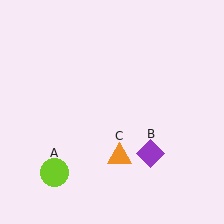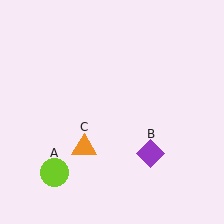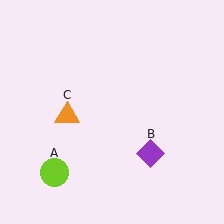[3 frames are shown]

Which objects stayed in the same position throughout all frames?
Lime circle (object A) and purple diamond (object B) remained stationary.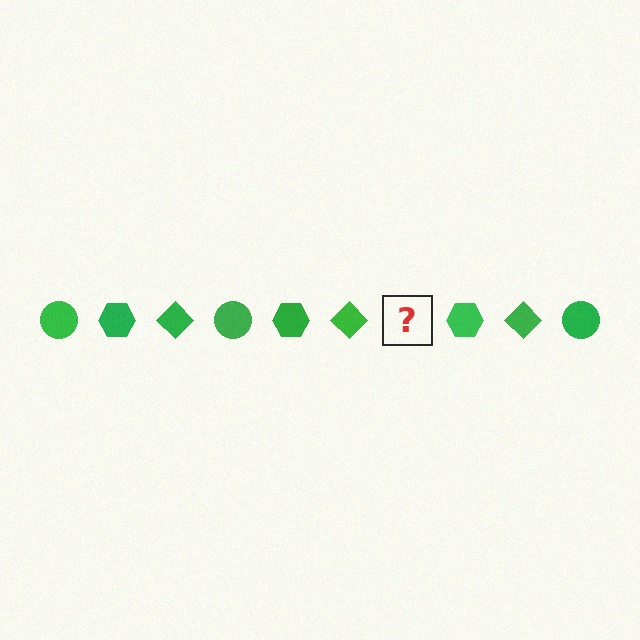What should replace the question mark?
The question mark should be replaced with a green circle.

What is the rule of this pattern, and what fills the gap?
The rule is that the pattern cycles through circle, hexagon, diamond shapes in green. The gap should be filled with a green circle.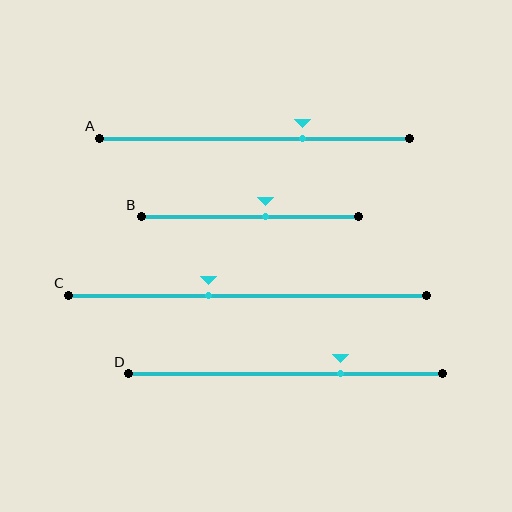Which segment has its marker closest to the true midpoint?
Segment B has its marker closest to the true midpoint.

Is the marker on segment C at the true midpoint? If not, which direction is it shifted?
No, the marker on segment C is shifted to the left by about 11% of the segment length.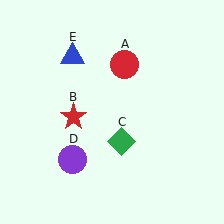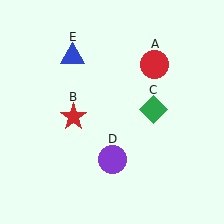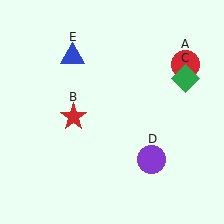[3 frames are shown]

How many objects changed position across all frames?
3 objects changed position: red circle (object A), green diamond (object C), purple circle (object D).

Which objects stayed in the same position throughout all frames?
Red star (object B) and blue triangle (object E) remained stationary.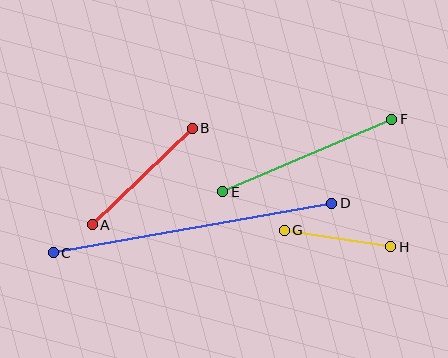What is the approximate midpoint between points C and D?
The midpoint is at approximately (192, 228) pixels.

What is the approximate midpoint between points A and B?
The midpoint is at approximately (142, 177) pixels.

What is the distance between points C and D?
The distance is approximately 283 pixels.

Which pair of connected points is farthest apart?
Points C and D are farthest apart.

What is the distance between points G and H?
The distance is approximately 108 pixels.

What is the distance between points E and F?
The distance is approximately 184 pixels.